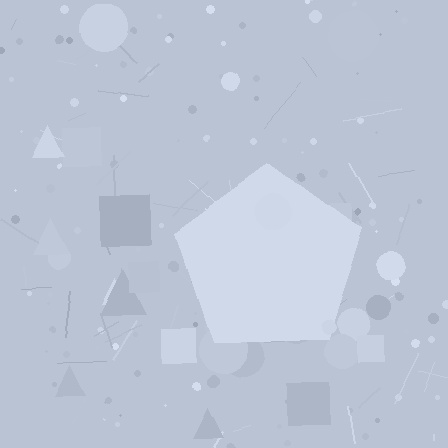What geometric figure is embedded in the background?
A pentagon is embedded in the background.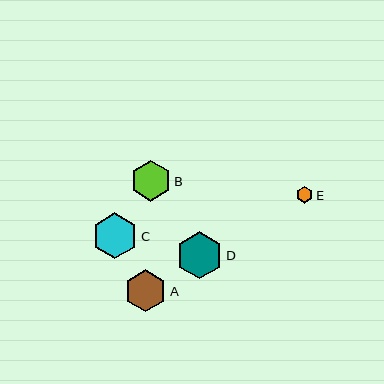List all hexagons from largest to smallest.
From largest to smallest: D, C, A, B, E.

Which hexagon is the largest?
Hexagon D is the largest with a size of approximately 47 pixels.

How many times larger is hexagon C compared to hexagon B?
Hexagon C is approximately 1.1 times the size of hexagon B.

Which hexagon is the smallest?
Hexagon E is the smallest with a size of approximately 16 pixels.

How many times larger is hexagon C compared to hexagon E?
Hexagon C is approximately 2.8 times the size of hexagon E.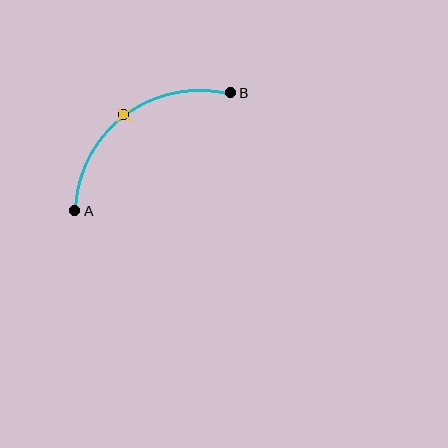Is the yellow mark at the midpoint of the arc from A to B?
Yes. The yellow mark lies on the arc at equal arc-length from both A and B — it is the arc midpoint.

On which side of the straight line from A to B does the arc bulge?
The arc bulges above and to the left of the straight line connecting A and B.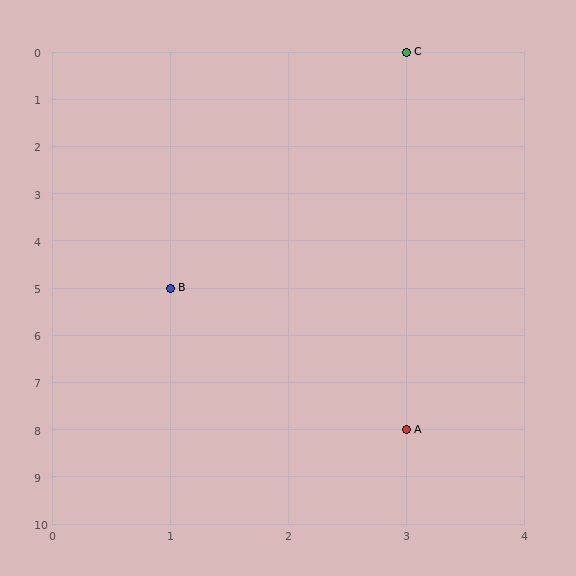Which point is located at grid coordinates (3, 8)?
Point A is at (3, 8).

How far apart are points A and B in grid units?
Points A and B are 2 columns and 3 rows apart (about 3.6 grid units diagonally).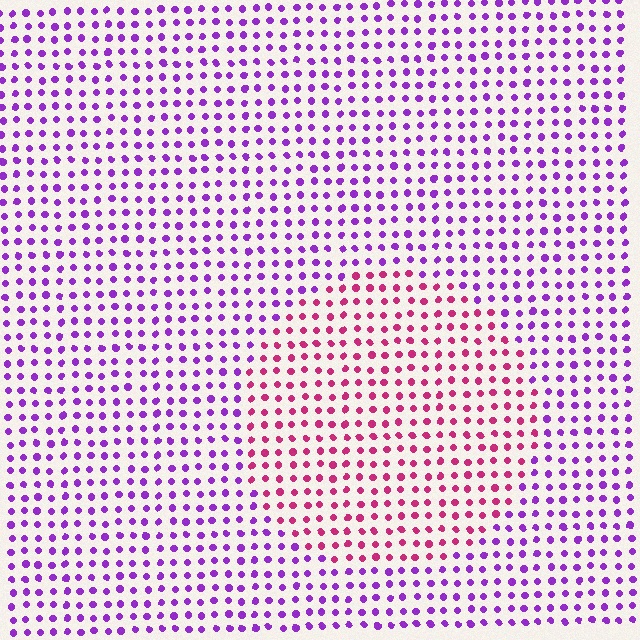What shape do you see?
I see a circle.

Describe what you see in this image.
The image is filled with small purple elements in a uniform arrangement. A circle-shaped region is visible where the elements are tinted to a slightly different hue, forming a subtle color boundary.